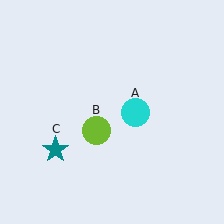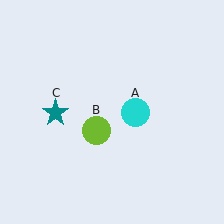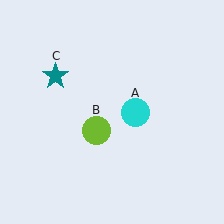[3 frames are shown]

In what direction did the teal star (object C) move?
The teal star (object C) moved up.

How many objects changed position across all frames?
1 object changed position: teal star (object C).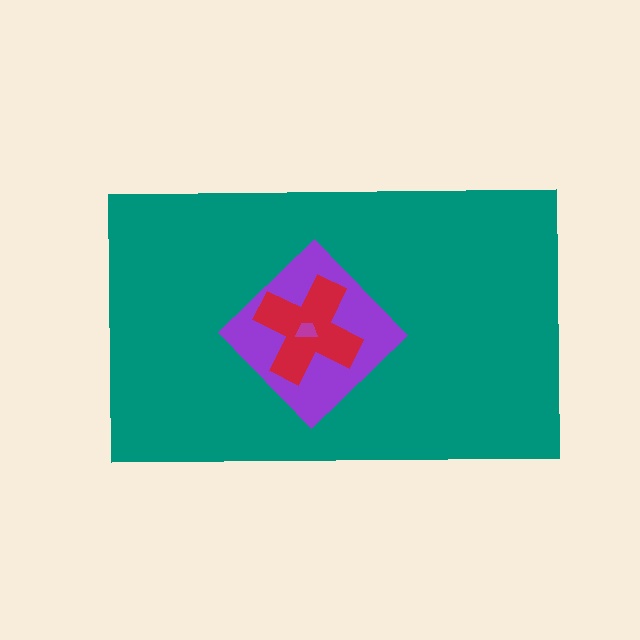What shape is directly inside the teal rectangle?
The purple diamond.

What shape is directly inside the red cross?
The magenta trapezoid.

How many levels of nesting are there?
4.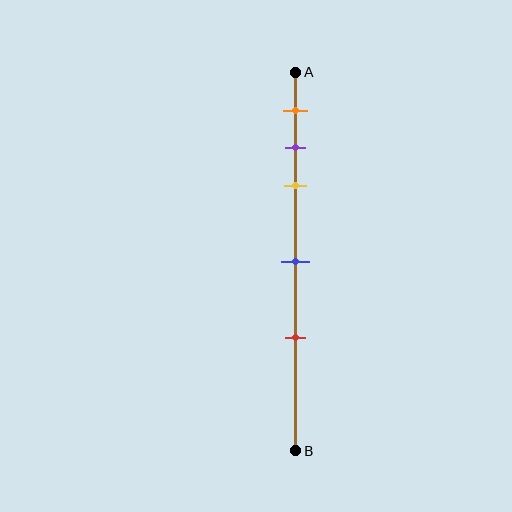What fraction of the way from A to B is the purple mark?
The purple mark is approximately 20% (0.2) of the way from A to B.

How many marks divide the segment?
There are 5 marks dividing the segment.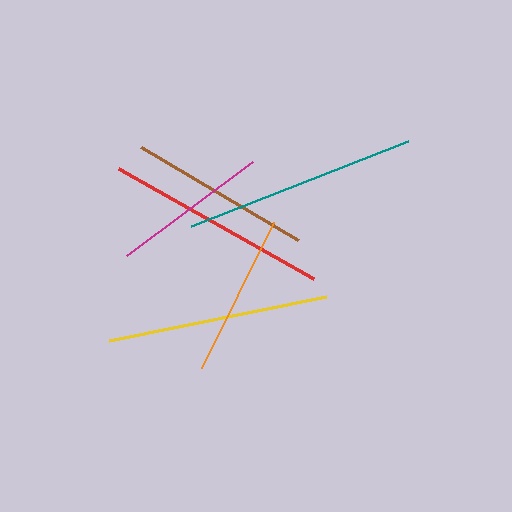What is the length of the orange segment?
The orange segment is approximately 163 pixels long.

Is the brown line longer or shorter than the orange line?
The brown line is longer than the orange line.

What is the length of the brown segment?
The brown segment is approximately 183 pixels long.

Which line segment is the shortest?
The magenta line is the shortest at approximately 158 pixels.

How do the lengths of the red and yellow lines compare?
The red and yellow lines are approximately the same length.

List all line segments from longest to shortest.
From longest to shortest: teal, red, yellow, brown, orange, magenta.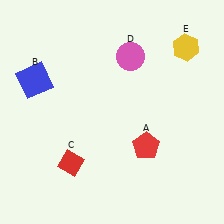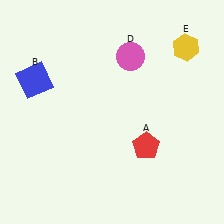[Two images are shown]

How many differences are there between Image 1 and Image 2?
There is 1 difference between the two images.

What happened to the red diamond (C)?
The red diamond (C) was removed in Image 2. It was in the bottom-left area of Image 1.